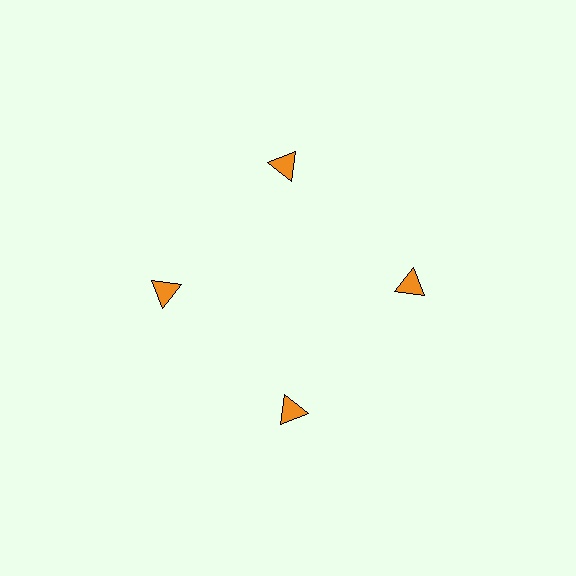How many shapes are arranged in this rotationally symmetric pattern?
There are 4 shapes, arranged in 4 groups of 1.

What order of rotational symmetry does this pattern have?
This pattern has 4-fold rotational symmetry.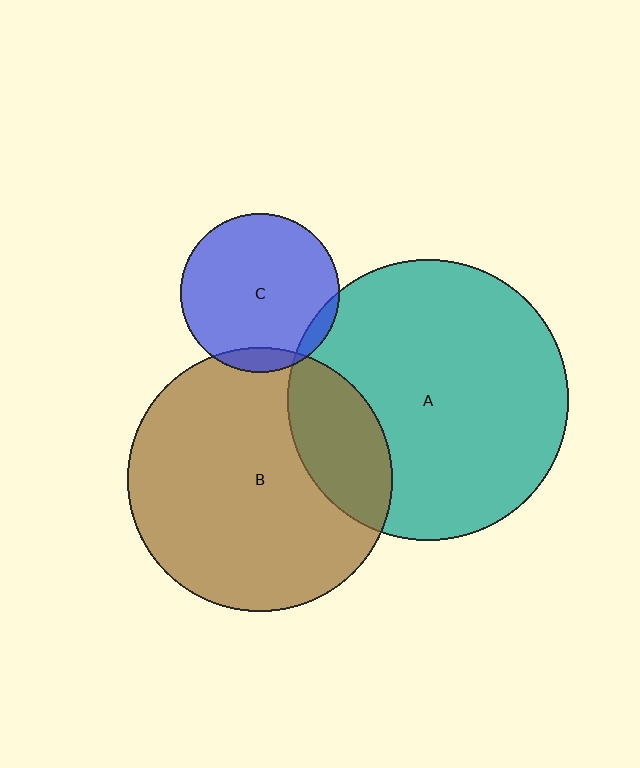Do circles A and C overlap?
Yes.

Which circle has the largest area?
Circle A (teal).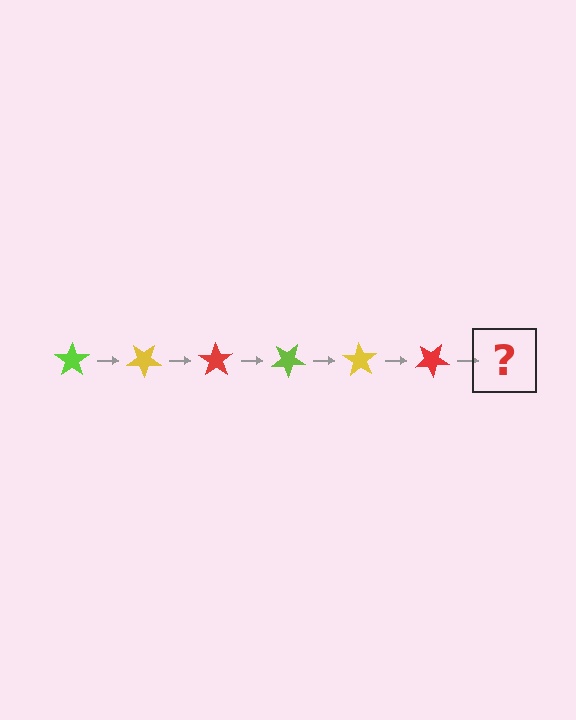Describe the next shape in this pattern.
It should be a lime star, rotated 210 degrees from the start.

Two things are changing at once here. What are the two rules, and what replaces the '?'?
The two rules are that it rotates 35 degrees each step and the color cycles through lime, yellow, and red. The '?' should be a lime star, rotated 210 degrees from the start.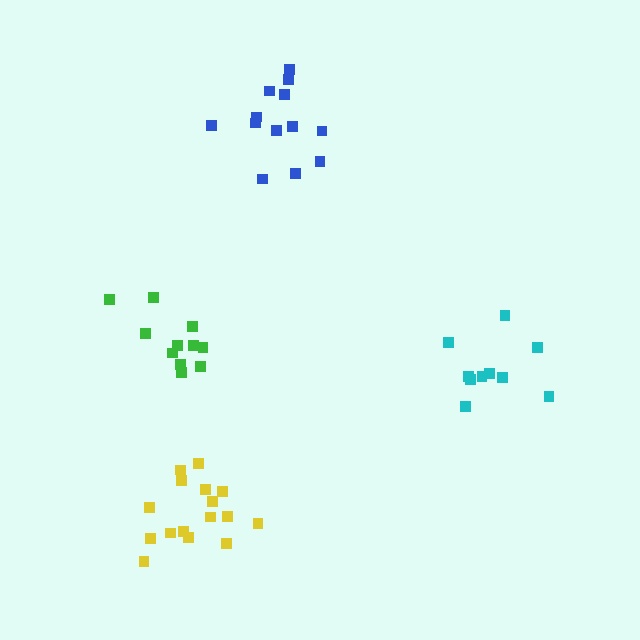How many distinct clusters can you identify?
There are 4 distinct clusters.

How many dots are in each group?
Group 1: 10 dots, Group 2: 11 dots, Group 3: 13 dots, Group 4: 16 dots (50 total).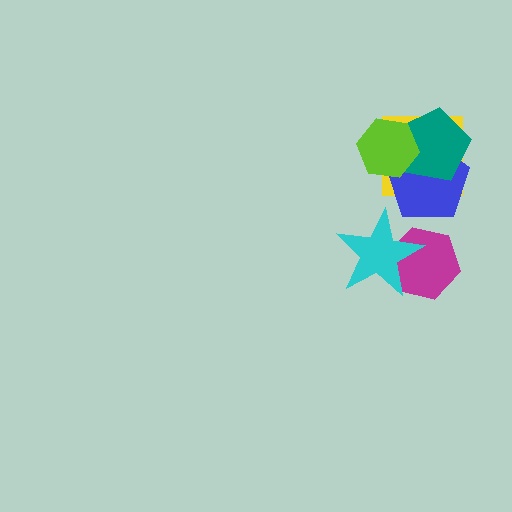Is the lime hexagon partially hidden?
No, no other shape covers it.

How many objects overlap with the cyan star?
1 object overlaps with the cyan star.